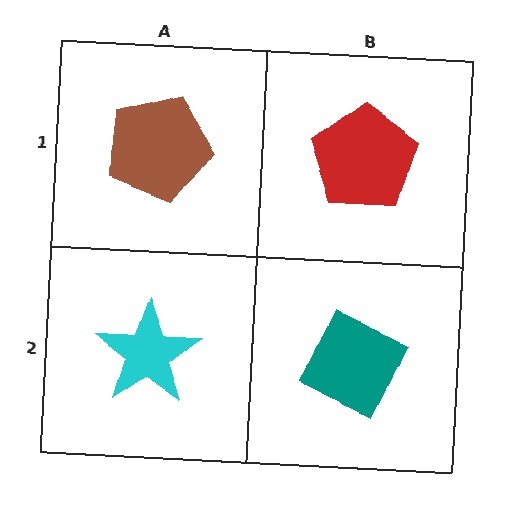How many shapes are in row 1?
2 shapes.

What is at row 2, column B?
A teal diamond.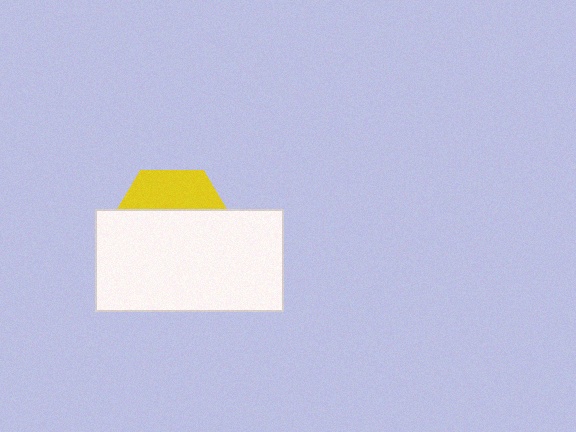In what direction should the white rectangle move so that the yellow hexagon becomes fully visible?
The white rectangle should move down. That is the shortest direction to clear the overlap and leave the yellow hexagon fully visible.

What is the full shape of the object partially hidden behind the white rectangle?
The partially hidden object is a yellow hexagon.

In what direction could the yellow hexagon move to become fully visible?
The yellow hexagon could move up. That would shift it out from behind the white rectangle entirely.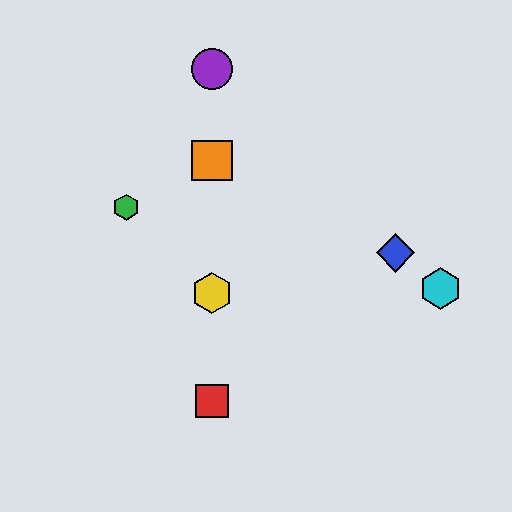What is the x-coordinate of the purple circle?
The purple circle is at x≈212.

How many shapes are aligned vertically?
4 shapes (the red square, the yellow hexagon, the purple circle, the orange square) are aligned vertically.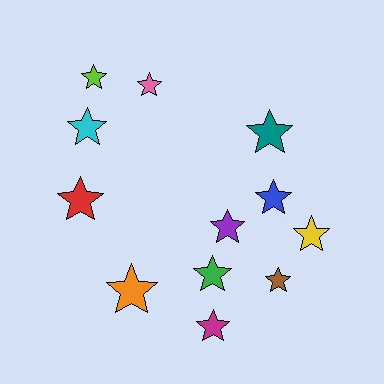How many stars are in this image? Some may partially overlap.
There are 12 stars.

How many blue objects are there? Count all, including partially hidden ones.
There is 1 blue object.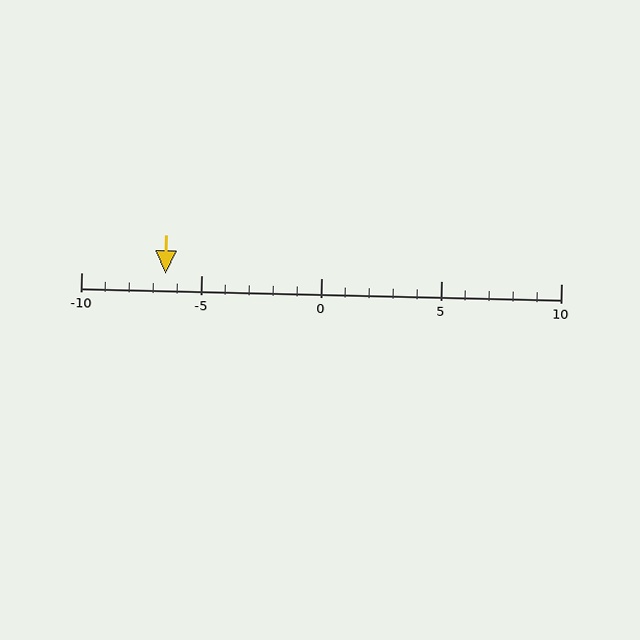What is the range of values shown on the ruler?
The ruler shows values from -10 to 10.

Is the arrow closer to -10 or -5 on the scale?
The arrow is closer to -5.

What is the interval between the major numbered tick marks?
The major tick marks are spaced 5 units apart.